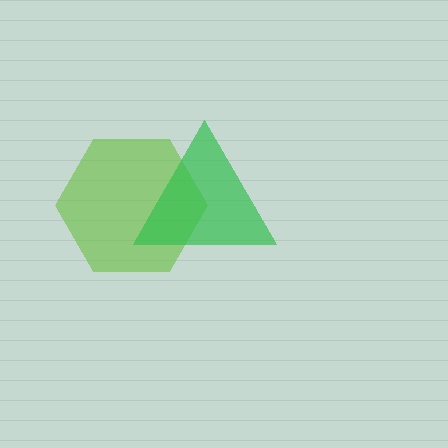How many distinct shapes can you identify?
There are 2 distinct shapes: a lime hexagon, a green triangle.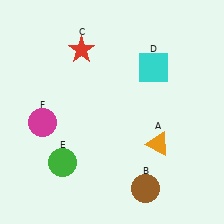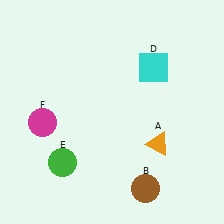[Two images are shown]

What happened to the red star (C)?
The red star (C) was removed in Image 2. It was in the top-left area of Image 1.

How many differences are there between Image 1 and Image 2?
There is 1 difference between the two images.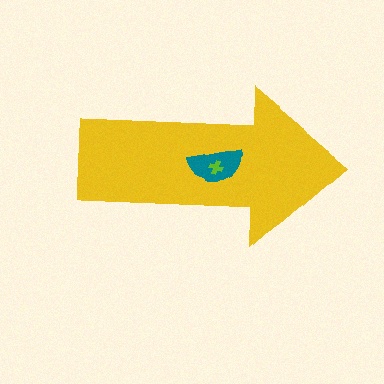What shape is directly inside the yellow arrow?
The teal semicircle.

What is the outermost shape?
The yellow arrow.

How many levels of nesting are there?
3.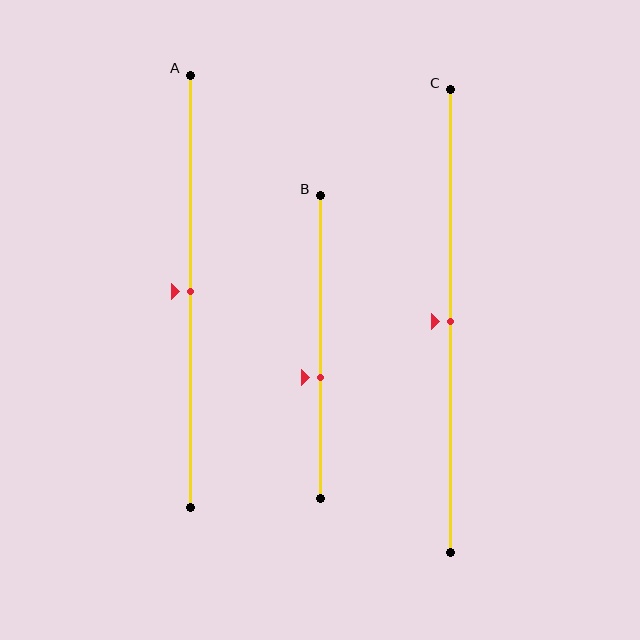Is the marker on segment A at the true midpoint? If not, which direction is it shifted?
Yes, the marker on segment A is at the true midpoint.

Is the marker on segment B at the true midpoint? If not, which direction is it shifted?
No, the marker on segment B is shifted downward by about 10% of the segment length.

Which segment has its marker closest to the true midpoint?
Segment A has its marker closest to the true midpoint.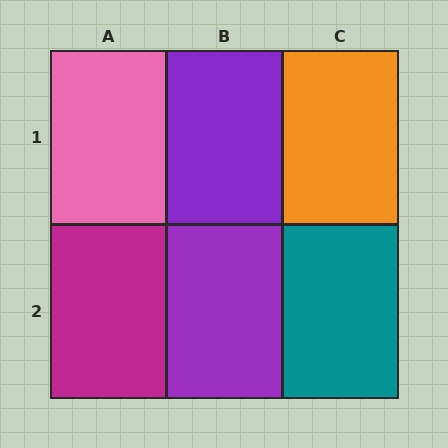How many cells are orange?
1 cell is orange.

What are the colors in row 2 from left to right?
Magenta, purple, teal.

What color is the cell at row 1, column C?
Orange.